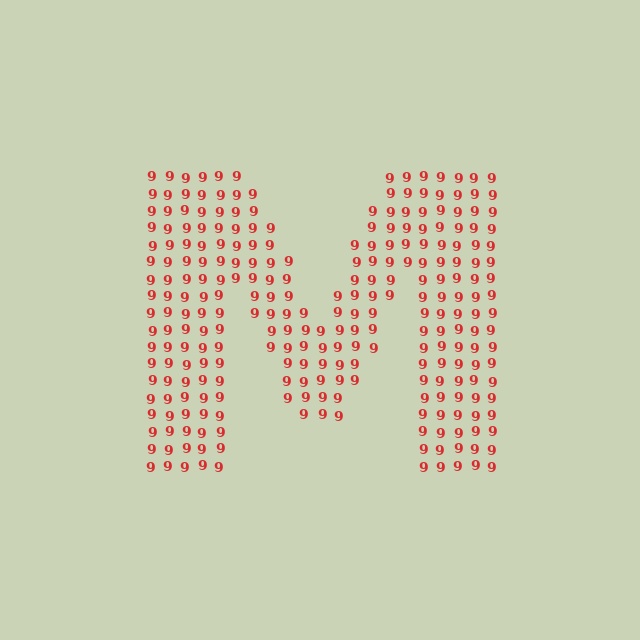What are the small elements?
The small elements are digit 9's.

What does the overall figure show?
The overall figure shows the letter M.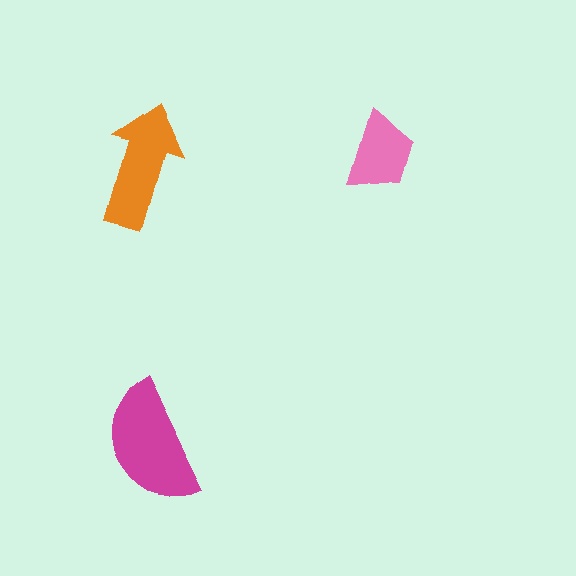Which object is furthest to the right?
The pink trapezoid is rightmost.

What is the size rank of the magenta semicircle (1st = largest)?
1st.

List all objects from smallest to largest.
The pink trapezoid, the orange arrow, the magenta semicircle.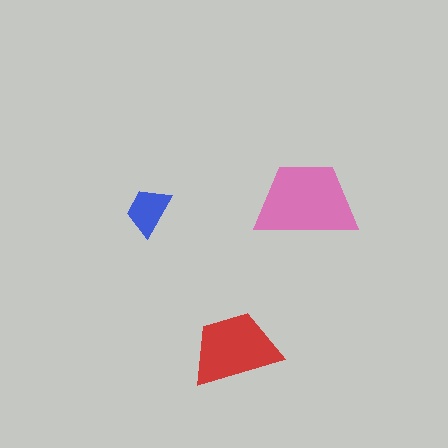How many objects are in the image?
There are 3 objects in the image.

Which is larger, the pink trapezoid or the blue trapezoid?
The pink one.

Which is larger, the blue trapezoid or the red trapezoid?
The red one.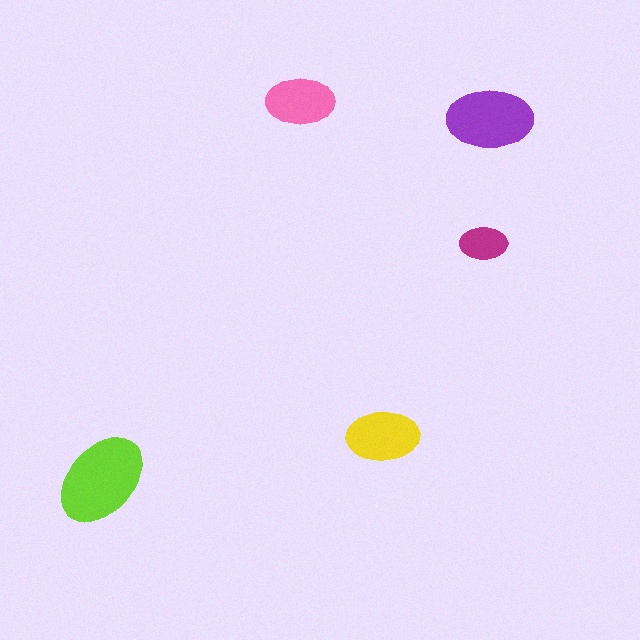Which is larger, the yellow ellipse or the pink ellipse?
The yellow one.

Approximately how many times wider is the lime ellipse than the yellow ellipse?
About 1.5 times wider.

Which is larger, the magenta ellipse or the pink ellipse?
The pink one.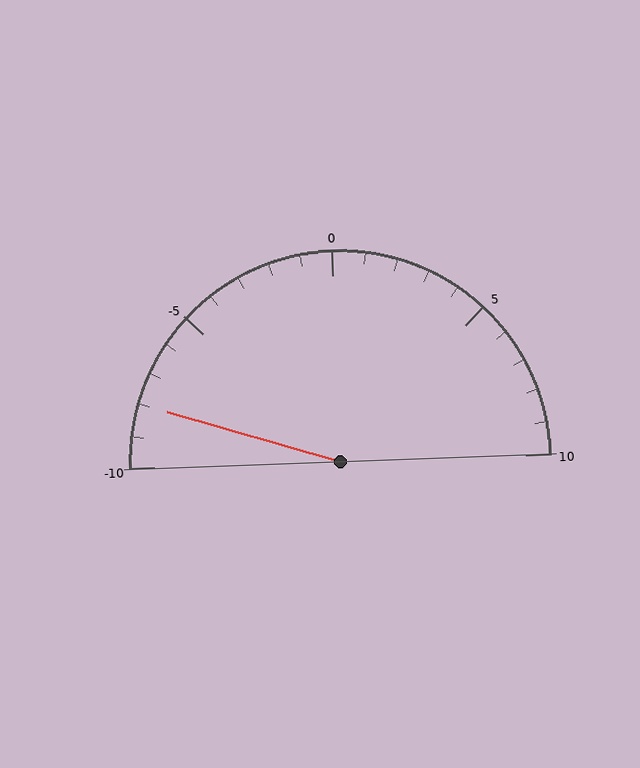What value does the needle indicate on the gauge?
The needle indicates approximately -8.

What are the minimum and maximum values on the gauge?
The gauge ranges from -10 to 10.